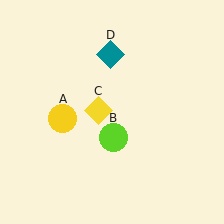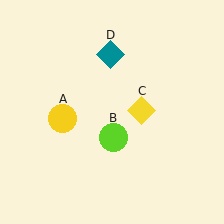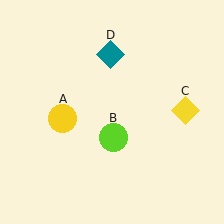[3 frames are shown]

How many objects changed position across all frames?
1 object changed position: yellow diamond (object C).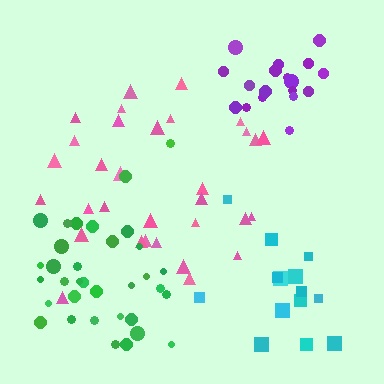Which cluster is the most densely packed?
Purple.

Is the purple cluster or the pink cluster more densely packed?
Purple.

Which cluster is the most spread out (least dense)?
Cyan.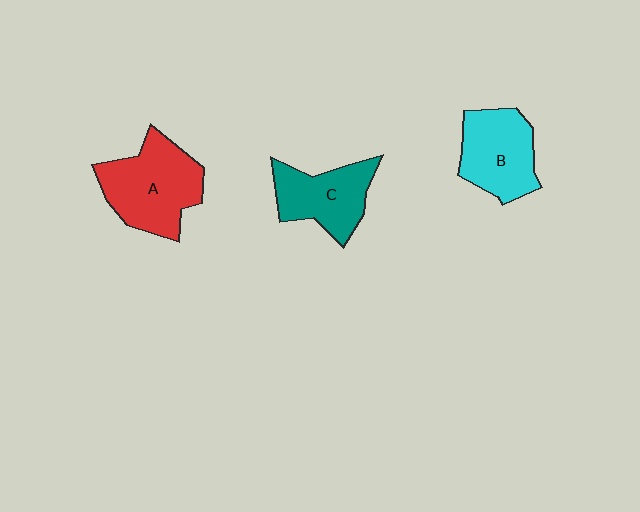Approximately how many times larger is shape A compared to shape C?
Approximately 1.3 times.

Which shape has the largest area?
Shape A (red).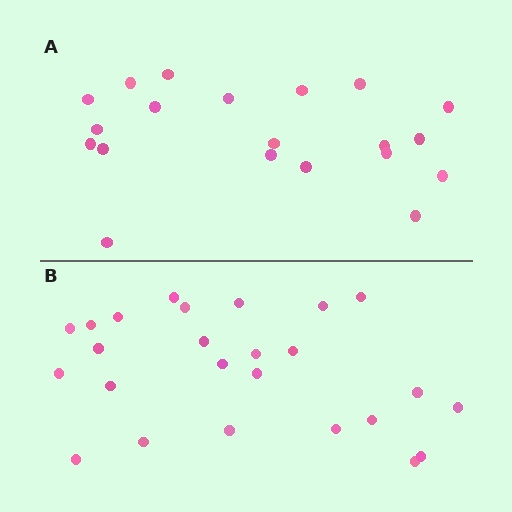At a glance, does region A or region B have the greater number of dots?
Region B (the bottom region) has more dots.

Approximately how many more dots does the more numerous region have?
Region B has about 5 more dots than region A.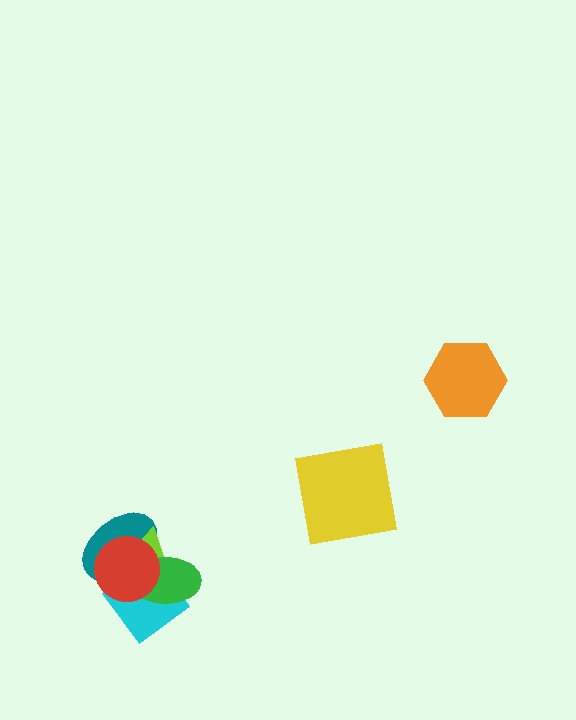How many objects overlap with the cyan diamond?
4 objects overlap with the cyan diamond.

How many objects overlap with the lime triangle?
4 objects overlap with the lime triangle.